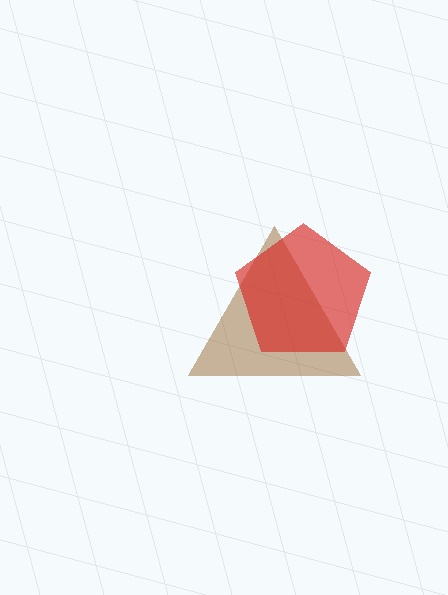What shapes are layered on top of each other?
The layered shapes are: a brown triangle, a red pentagon.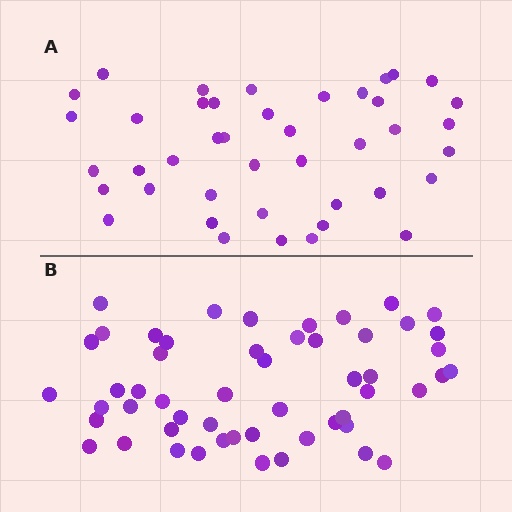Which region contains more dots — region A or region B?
Region B (the bottom region) has more dots.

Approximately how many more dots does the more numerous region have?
Region B has roughly 12 or so more dots than region A.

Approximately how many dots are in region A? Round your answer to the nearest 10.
About 40 dots. (The exact count is 42, which rounds to 40.)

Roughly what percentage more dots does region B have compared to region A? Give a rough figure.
About 25% more.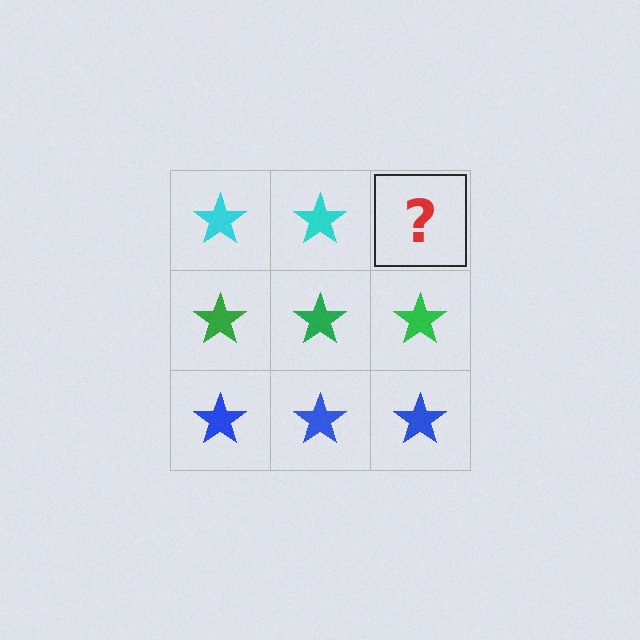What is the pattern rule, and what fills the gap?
The rule is that each row has a consistent color. The gap should be filled with a cyan star.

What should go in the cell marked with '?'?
The missing cell should contain a cyan star.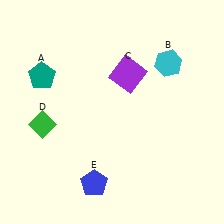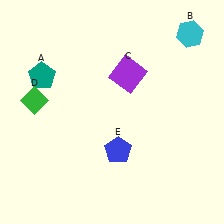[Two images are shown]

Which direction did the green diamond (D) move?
The green diamond (D) moved up.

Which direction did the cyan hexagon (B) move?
The cyan hexagon (B) moved up.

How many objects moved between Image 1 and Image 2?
3 objects moved between the two images.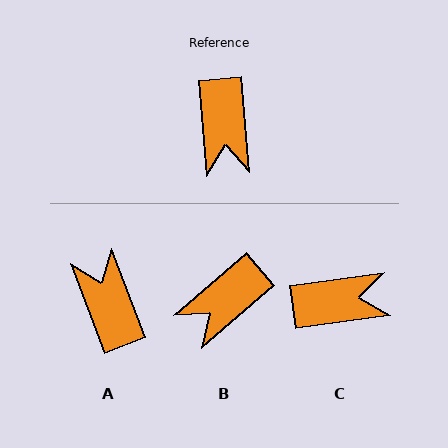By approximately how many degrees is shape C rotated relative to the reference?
Approximately 93 degrees counter-clockwise.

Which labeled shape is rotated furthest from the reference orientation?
A, about 164 degrees away.